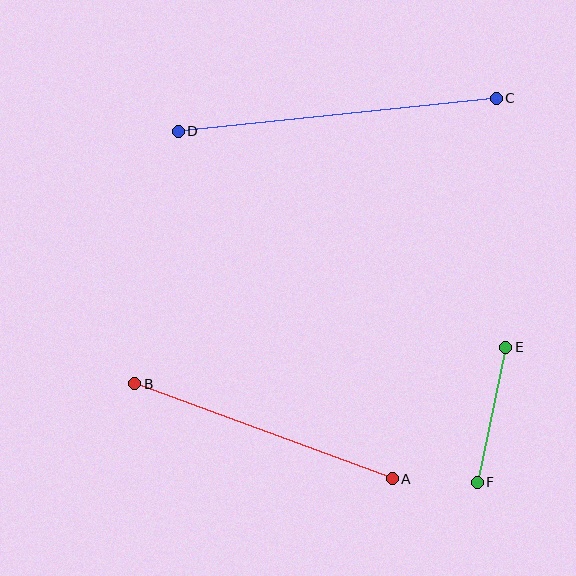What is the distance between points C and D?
The distance is approximately 320 pixels.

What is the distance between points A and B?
The distance is approximately 274 pixels.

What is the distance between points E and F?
The distance is approximately 138 pixels.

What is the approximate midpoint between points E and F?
The midpoint is at approximately (491, 415) pixels.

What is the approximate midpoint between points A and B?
The midpoint is at approximately (264, 431) pixels.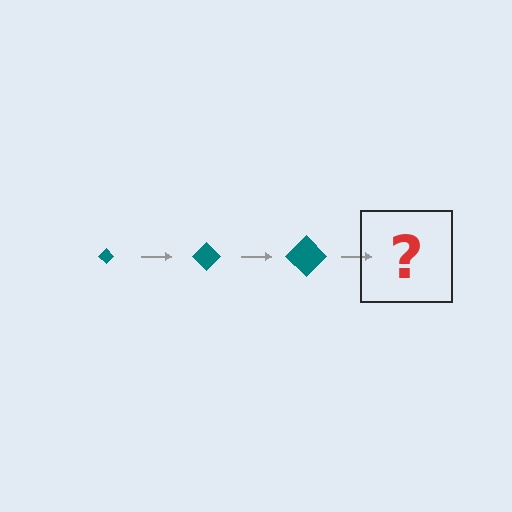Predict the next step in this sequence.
The next step is a teal diamond, larger than the previous one.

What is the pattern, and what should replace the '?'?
The pattern is that the diamond gets progressively larger each step. The '?' should be a teal diamond, larger than the previous one.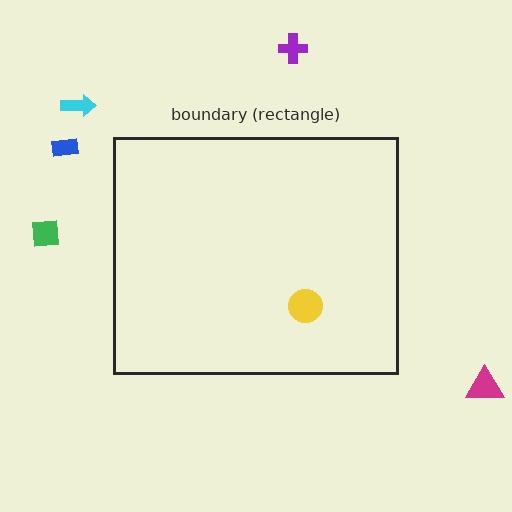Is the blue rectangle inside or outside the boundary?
Outside.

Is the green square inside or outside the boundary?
Outside.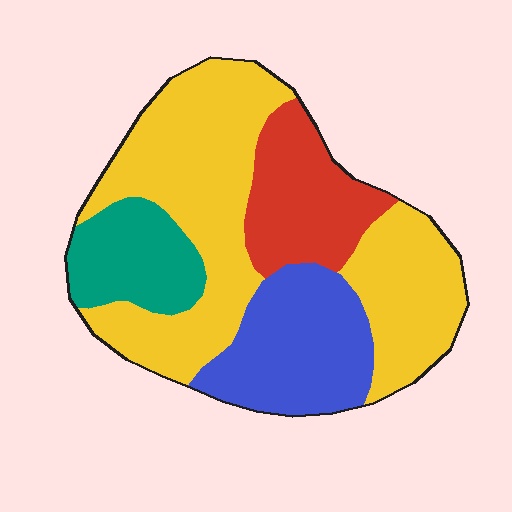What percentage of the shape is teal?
Teal takes up about one eighth (1/8) of the shape.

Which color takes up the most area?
Yellow, at roughly 50%.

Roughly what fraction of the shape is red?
Red covers about 15% of the shape.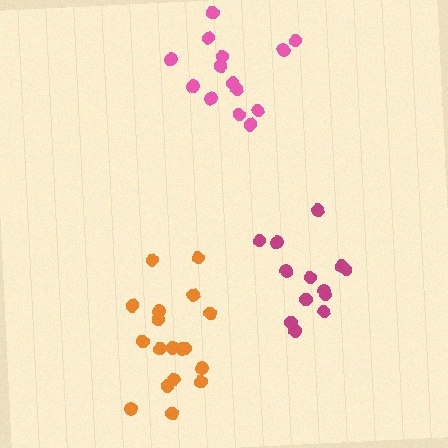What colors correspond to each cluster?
The clusters are colored: magenta, pink, orange.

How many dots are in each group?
Group 1: 13 dots, Group 2: 14 dots, Group 3: 18 dots (45 total).